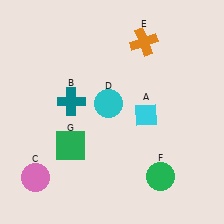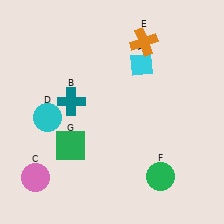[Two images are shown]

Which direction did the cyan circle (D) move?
The cyan circle (D) moved left.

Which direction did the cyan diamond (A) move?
The cyan diamond (A) moved up.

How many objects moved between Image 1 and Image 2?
2 objects moved between the two images.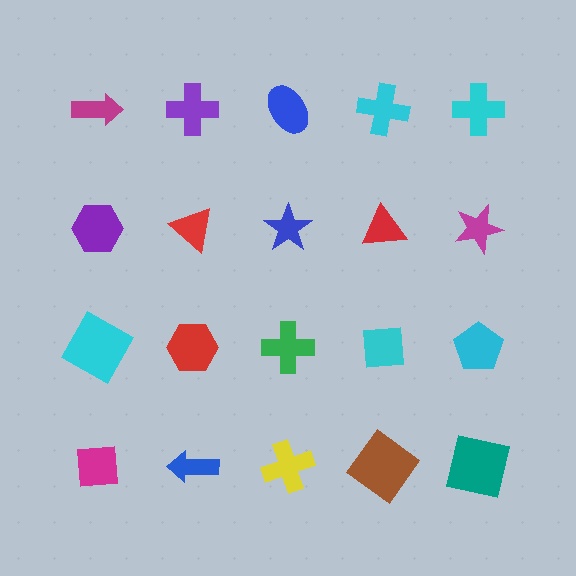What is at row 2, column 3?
A blue star.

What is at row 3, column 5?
A cyan pentagon.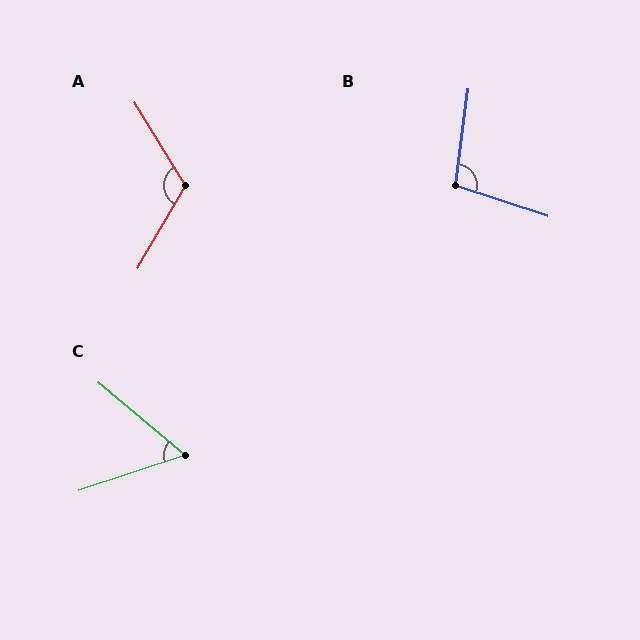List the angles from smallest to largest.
C (58°), B (101°), A (119°).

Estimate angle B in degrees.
Approximately 101 degrees.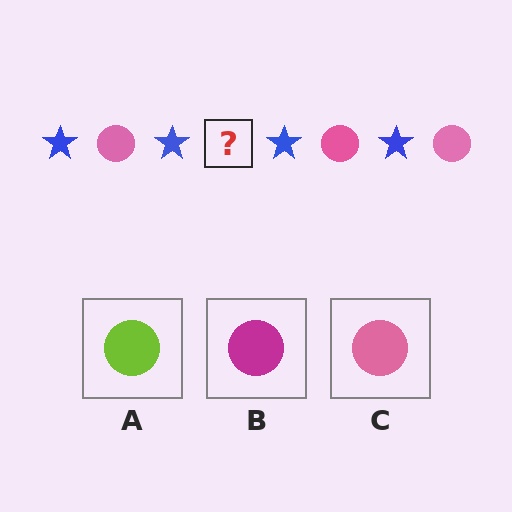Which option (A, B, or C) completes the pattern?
C.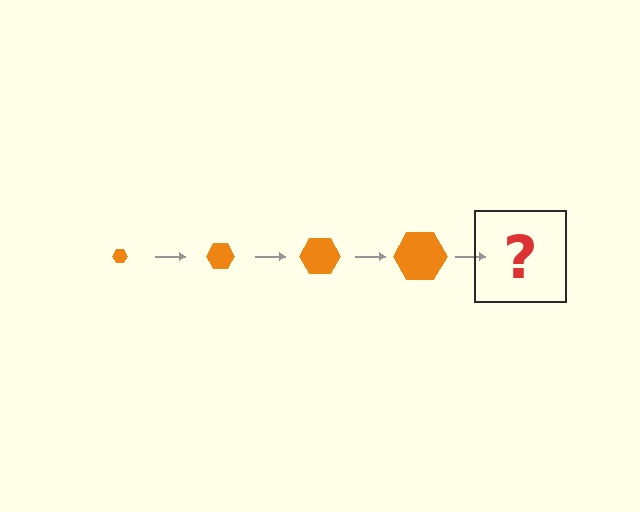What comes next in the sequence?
The next element should be an orange hexagon, larger than the previous one.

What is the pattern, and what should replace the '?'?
The pattern is that the hexagon gets progressively larger each step. The '?' should be an orange hexagon, larger than the previous one.